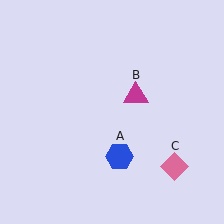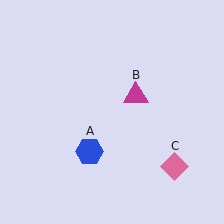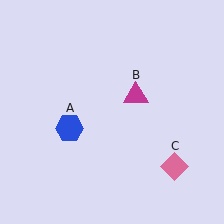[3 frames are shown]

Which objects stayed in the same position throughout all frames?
Magenta triangle (object B) and pink diamond (object C) remained stationary.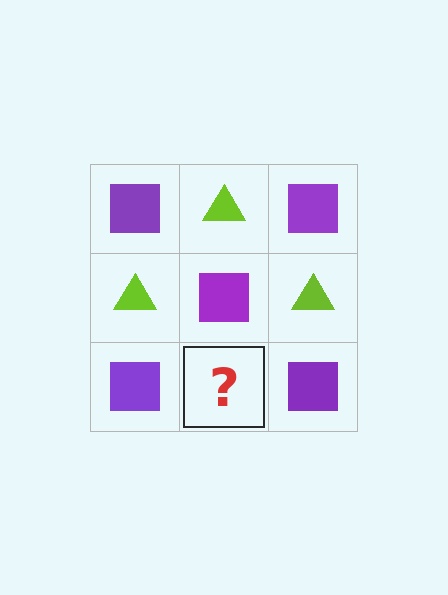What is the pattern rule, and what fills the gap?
The rule is that it alternates purple square and lime triangle in a checkerboard pattern. The gap should be filled with a lime triangle.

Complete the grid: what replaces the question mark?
The question mark should be replaced with a lime triangle.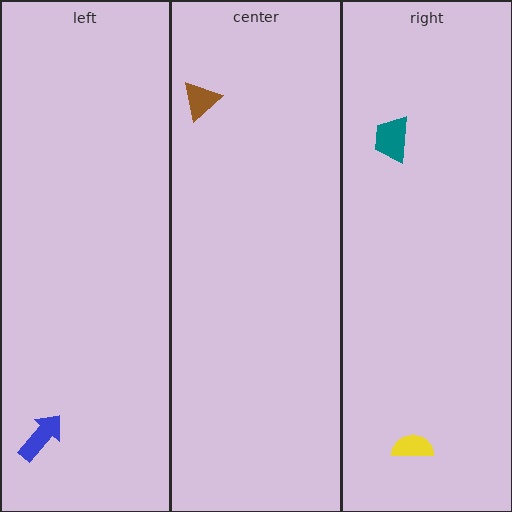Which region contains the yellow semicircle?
The right region.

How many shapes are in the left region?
1.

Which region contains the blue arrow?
The left region.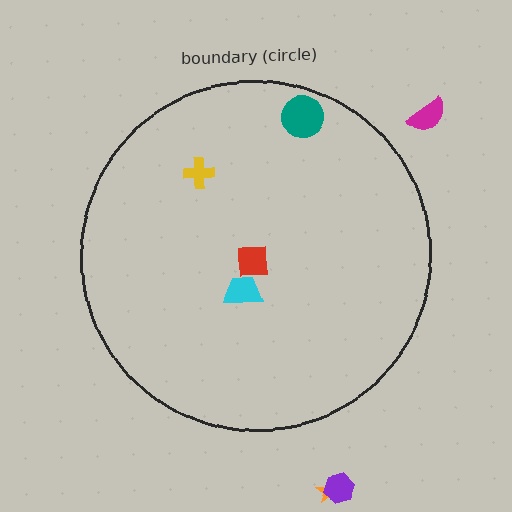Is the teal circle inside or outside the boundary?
Inside.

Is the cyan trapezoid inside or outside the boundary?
Inside.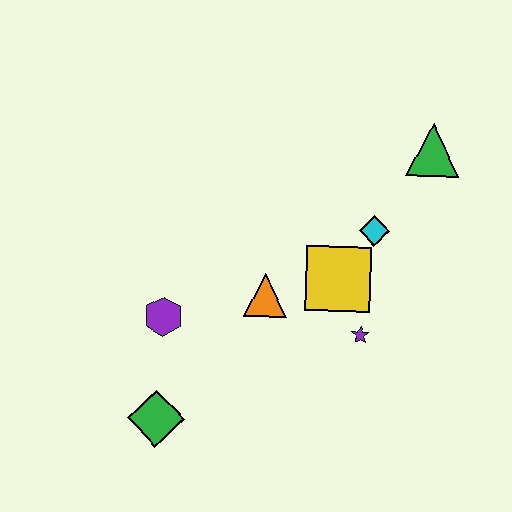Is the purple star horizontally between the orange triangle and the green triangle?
Yes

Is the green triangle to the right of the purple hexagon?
Yes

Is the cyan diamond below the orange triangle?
No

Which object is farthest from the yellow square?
The green diamond is farthest from the yellow square.